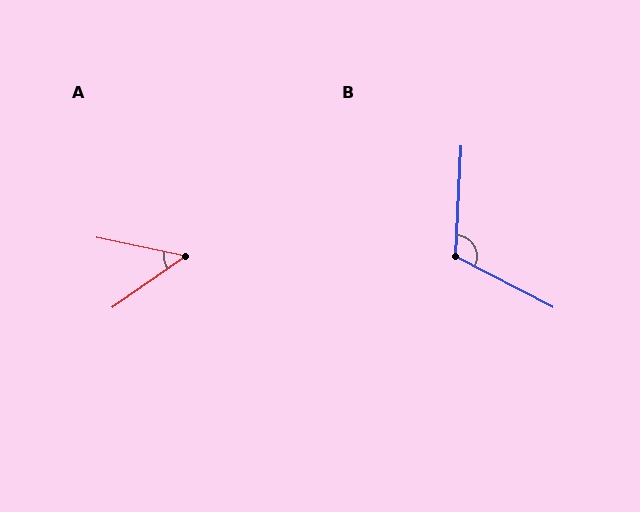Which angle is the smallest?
A, at approximately 47 degrees.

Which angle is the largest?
B, at approximately 114 degrees.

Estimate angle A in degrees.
Approximately 47 degrees.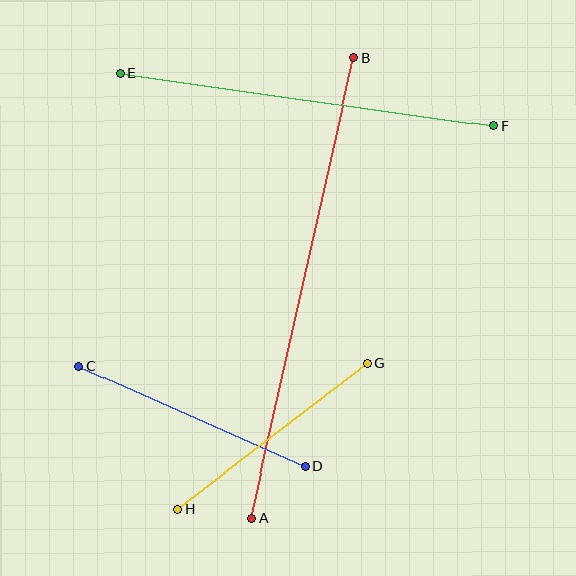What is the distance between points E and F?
The distance is approximately 377 pixels.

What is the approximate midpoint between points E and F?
The midpoint is at approximately (307, 100) pixels.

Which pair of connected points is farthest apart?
Points A and B are farthest apart.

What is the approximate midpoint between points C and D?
The midpoint is at approximately (192, 416) pixels.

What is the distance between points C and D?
The distance is approximately 248 pixels.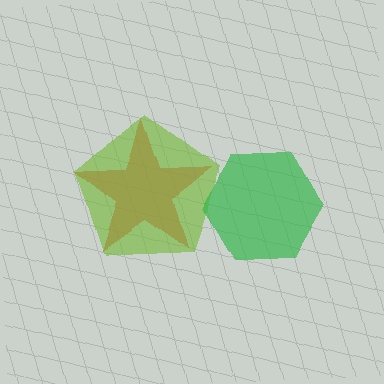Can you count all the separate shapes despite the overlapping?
Yes, there are 3 separate shapes.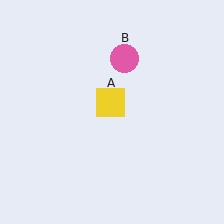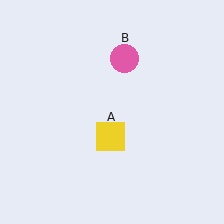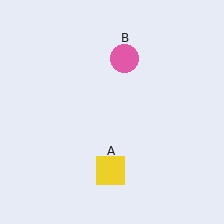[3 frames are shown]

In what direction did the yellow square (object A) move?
The yellow square (object A) moved down.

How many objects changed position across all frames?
1 object changed position: yellow square (object A).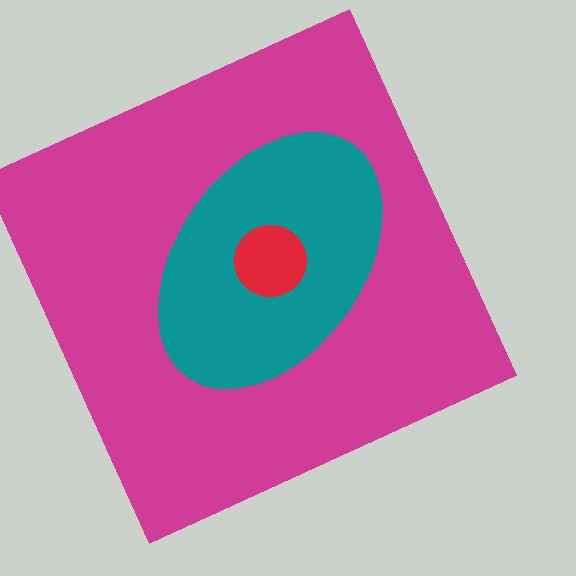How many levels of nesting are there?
3.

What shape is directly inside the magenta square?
The teal ellipse.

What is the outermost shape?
The magenta square.